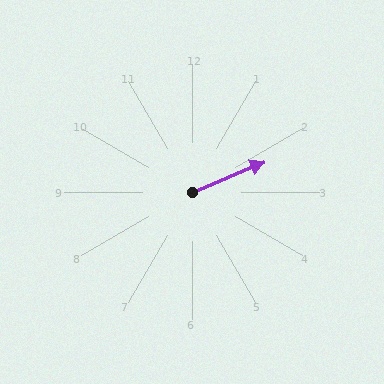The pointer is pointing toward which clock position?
Roughly 2 o'clock.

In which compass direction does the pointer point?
Northeast.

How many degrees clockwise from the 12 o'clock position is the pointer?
Approximately 67 degrees.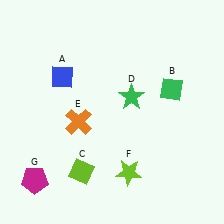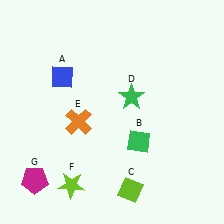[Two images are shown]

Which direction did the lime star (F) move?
The lime star (F) moved left.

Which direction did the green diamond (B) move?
The green diamond (B) moved down.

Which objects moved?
The objects that moved are: the green diamond (B), the lime diamond (C), the lime star (F).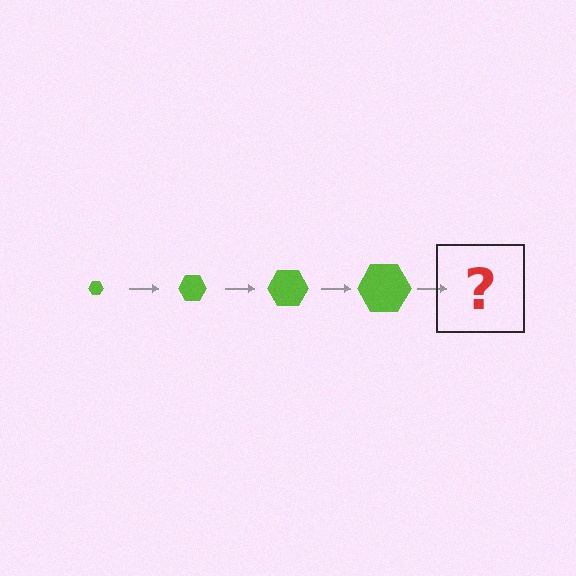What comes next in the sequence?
The next element should be a lime hexagon, larger than the previous one.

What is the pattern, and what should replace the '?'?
The pattern is that the hexagon gets progressively larger each step. The '?' should be a lime hexagon, larger than the previous one.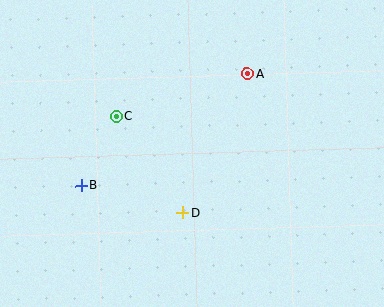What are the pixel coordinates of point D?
Point D is at (182, 213).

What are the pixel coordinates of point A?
Point A is at (247, 74).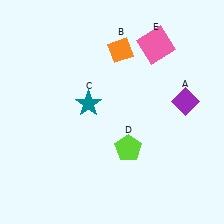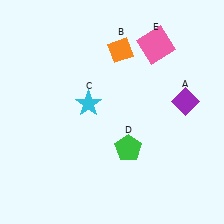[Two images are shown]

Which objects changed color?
C changed from teal to cyan. D changed from lime to green.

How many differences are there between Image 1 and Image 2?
There are 2 differences between the two images.